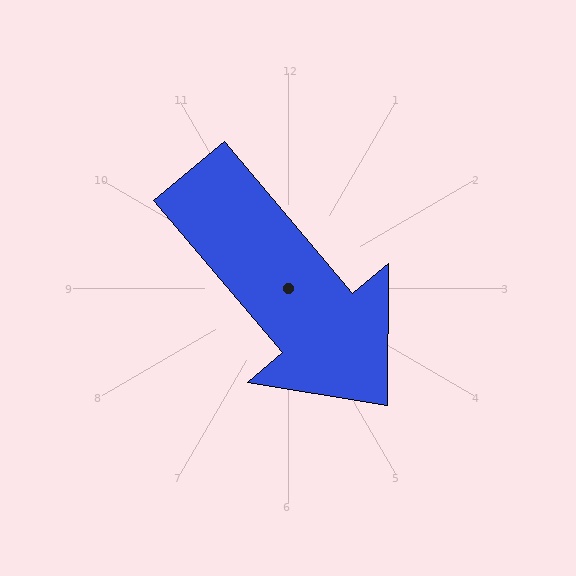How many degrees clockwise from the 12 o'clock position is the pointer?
Approximately 140 degrees.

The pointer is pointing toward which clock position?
Roughly 5 o'clock.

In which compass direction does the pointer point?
Southeast.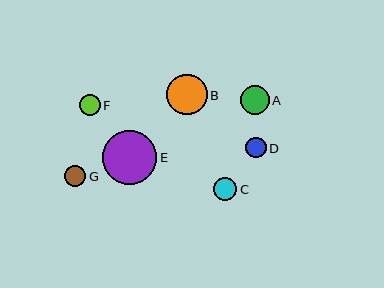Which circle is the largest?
Circle E is the largest with a size of approximately 54 pixels.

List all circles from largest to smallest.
From largest to smallest: E, B, A, C, G, F, D.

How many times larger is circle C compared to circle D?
Circle C is approximately 1.1 times the size of circle D.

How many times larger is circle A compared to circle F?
Circle A is approximately 1.4 times the size of circle F.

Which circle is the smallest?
Circle D is the smallest with a size of approximately 20 pixels.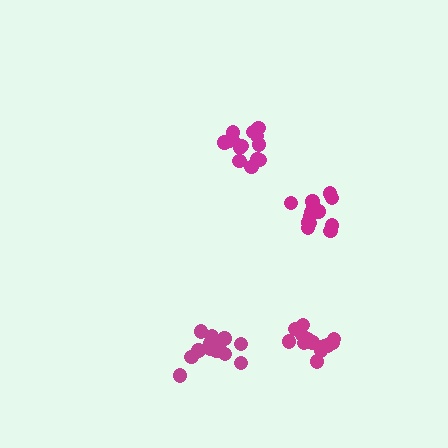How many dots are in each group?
Group 1: 14 dots, Group 2: 16 dots, Group 3: 13 dots, Group 4: 16 dots (59 total).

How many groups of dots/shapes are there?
There are 4 groups.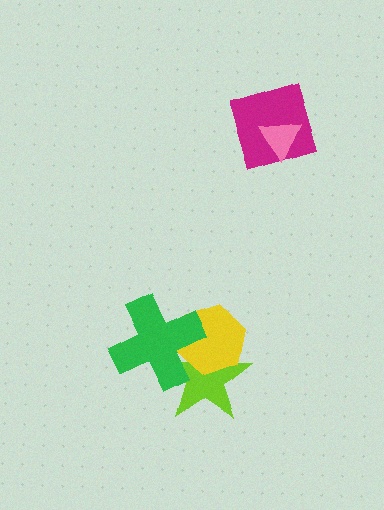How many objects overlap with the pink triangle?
1 object overlaps with the pink triangle.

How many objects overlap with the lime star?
2 objects overlap with the lime star.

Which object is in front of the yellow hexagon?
The green cross is in front of the yellow hexagon.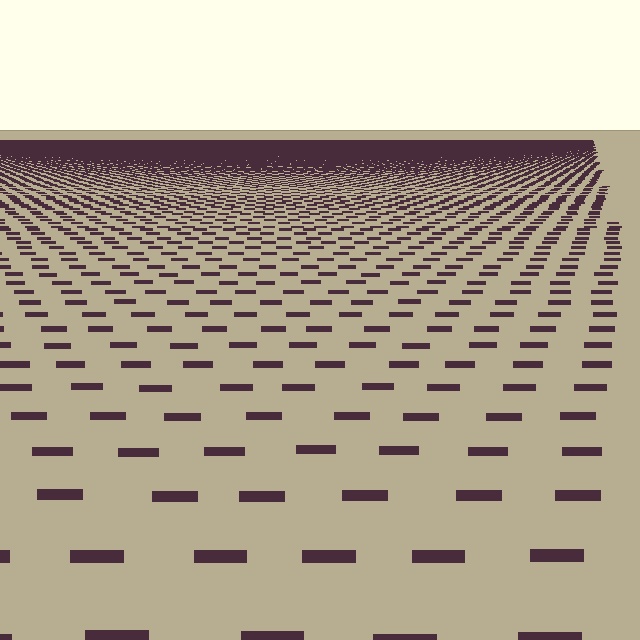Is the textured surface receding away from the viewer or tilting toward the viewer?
The surface is receding away from the viewer. Texture elements get smaller and denser toward the top.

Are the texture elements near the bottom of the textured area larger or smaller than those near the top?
Larger. Near the bottom, elements are closer to the viewer and appear at a bigger on-screen size.